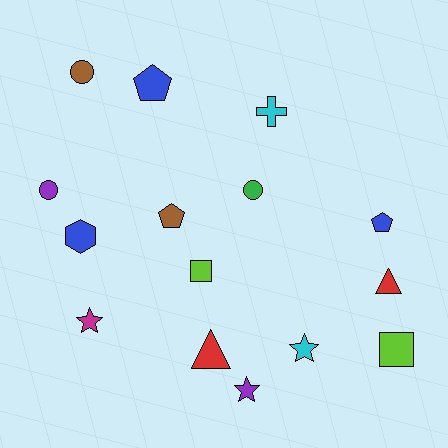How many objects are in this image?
There are 15 objects.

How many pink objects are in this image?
There are no pink objects.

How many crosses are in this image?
There is 1 cross.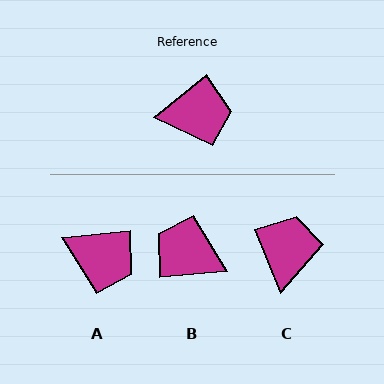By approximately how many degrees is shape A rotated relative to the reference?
Approximately 33 degrees clockwise.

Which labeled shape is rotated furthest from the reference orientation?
B, about 146 degrees away.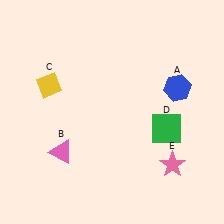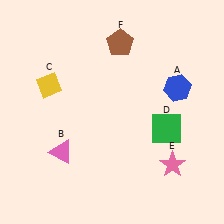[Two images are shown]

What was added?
A brown pentagon (F) was added in Image 2.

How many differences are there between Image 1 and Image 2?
There is 1 difference between the two images.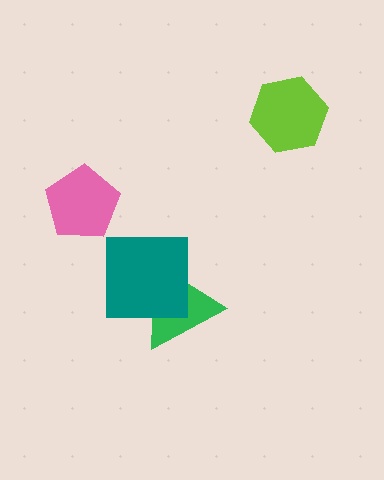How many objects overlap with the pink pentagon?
0 objects overlap with the pink pentagon.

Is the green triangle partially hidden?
Yes, it is partially covered by another shape.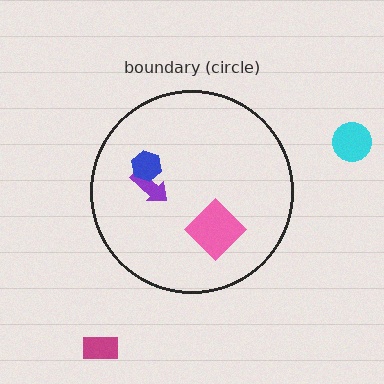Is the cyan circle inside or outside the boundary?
Outside.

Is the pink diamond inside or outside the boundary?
Inside.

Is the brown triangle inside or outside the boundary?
Inside.